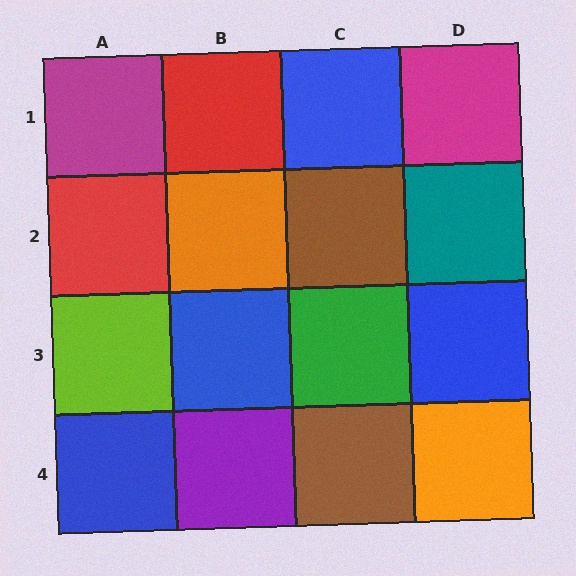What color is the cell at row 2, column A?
Red.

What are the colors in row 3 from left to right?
Lime, blue, green, blue.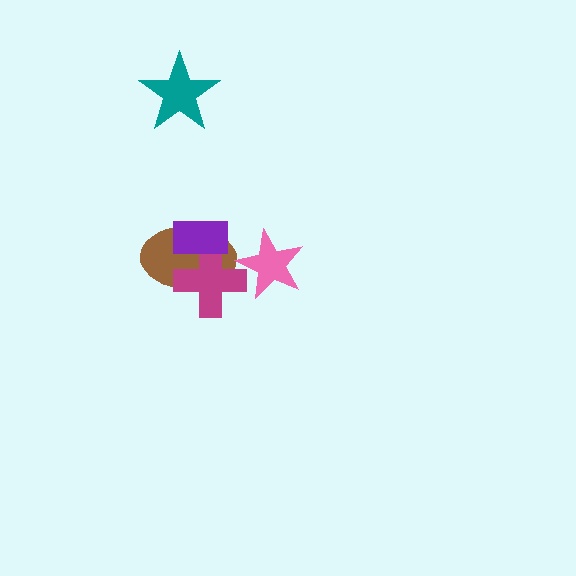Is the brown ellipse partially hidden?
Yes, it is partially covered by another shape.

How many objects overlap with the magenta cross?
3 objects overlap with the magenta cross.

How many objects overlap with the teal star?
0 objects overlap with the teal star.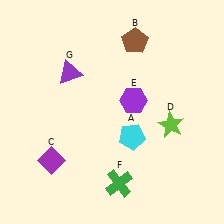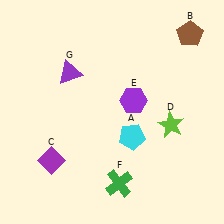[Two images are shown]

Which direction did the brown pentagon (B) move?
The brown pentagon (B) moved right.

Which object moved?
The brown pentagon (B) moved right.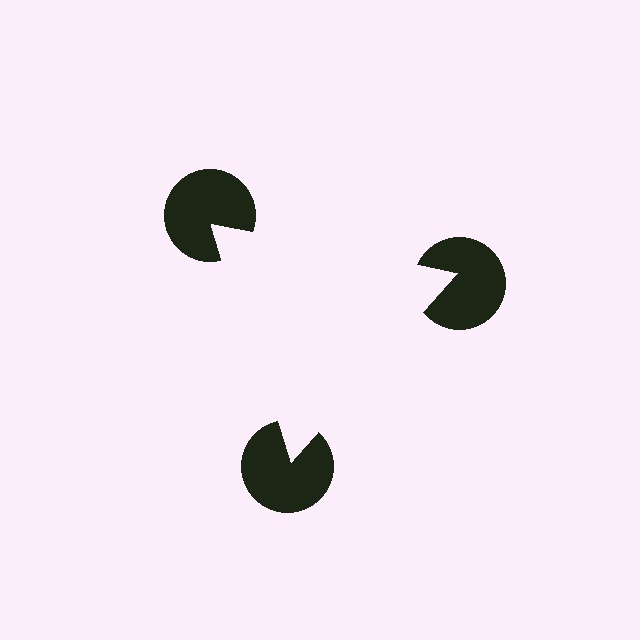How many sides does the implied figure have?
3 sides.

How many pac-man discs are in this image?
There are 3 — one at each vertex of the illusory triangle.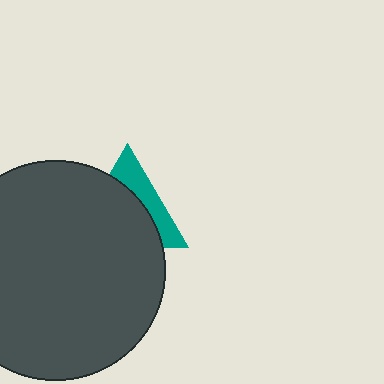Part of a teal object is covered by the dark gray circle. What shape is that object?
It is a triangle.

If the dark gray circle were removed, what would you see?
You would see the complete teal triangle.